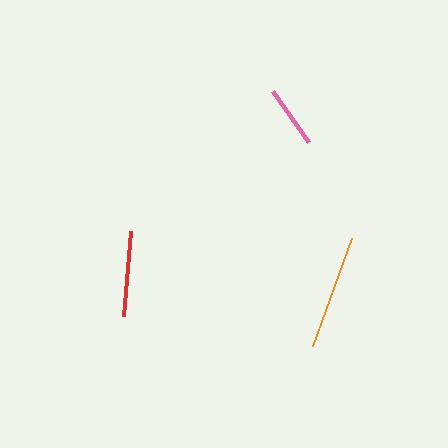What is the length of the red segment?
The red segment is approximately 86 pixels long.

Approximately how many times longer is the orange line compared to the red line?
The orange line is approximately 1.3 times the length of the red line.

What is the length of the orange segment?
The orange segment is approximately 115 pixels long.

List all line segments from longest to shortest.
From longest to shortest: orange, red, pink.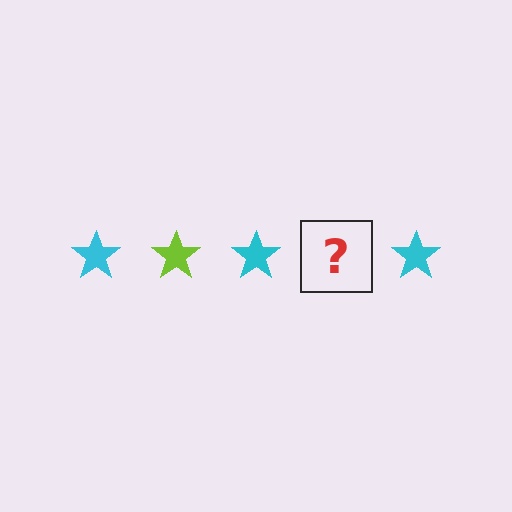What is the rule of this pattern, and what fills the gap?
The rule is that the pattern cycles through cyan, lime stars. The gap should be filled with a lime star.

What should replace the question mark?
The question mark should be replaced with a lime star.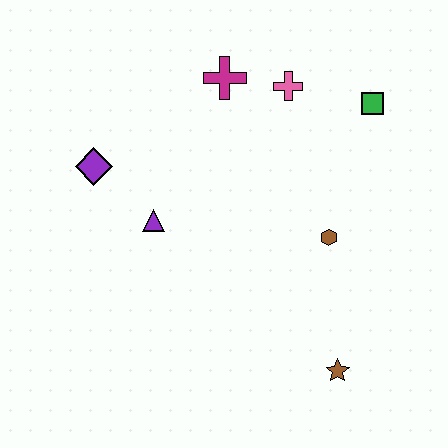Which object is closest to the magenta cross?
The pink cross is closest to the magenta cross.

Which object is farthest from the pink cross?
The brown star is farthest from the pink cross.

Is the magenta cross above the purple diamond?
Yes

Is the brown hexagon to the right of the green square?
No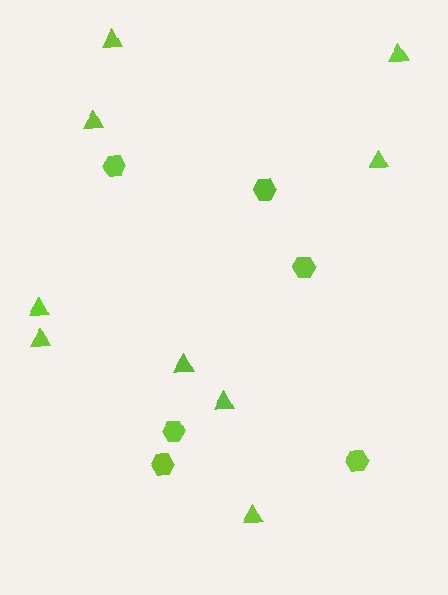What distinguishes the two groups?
There are 2 groups: one group of hexagons (6) and one group of triangles (9).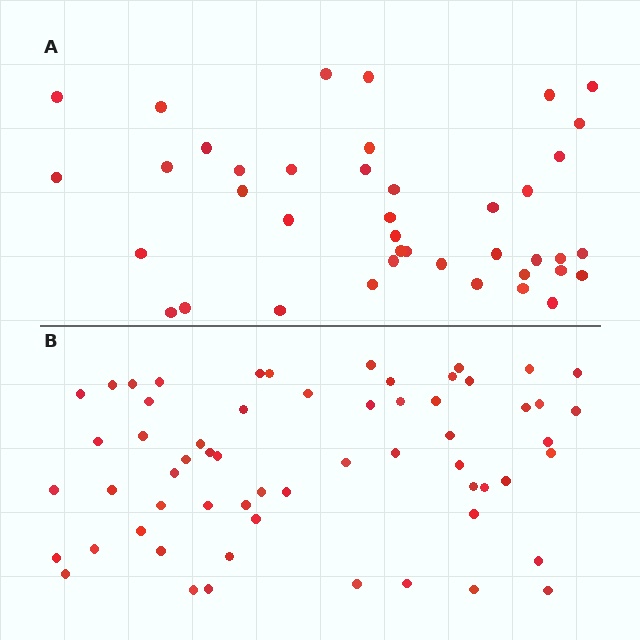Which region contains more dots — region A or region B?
Region B (the bottom region) has more dots.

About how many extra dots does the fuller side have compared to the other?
Region B has approximately 20 more dots than region A.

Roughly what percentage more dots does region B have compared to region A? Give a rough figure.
About 45% more.